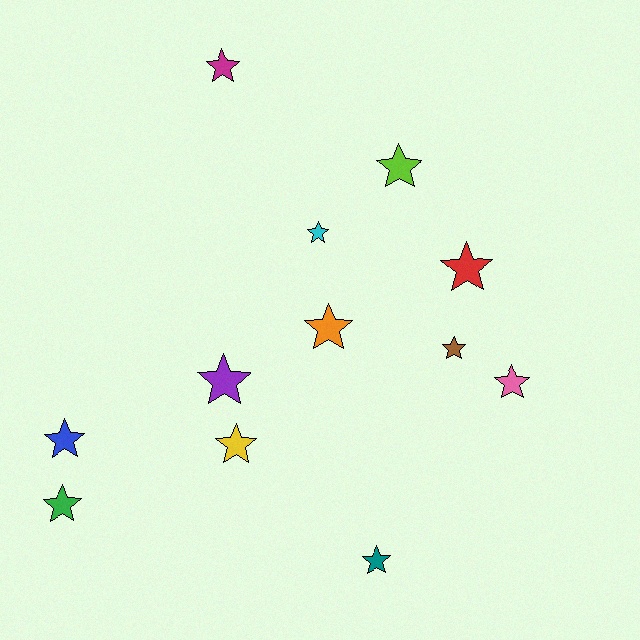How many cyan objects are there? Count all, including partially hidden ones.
There is 1 cyan object.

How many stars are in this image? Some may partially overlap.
There are 12 stars.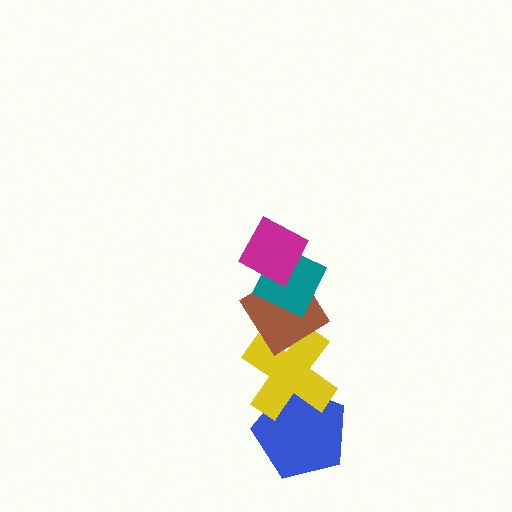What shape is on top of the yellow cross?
The brown diamond is on top of the yellow cross.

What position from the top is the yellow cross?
The yellow cross is 4th from the top.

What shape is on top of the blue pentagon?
The yellow cross is on top of the blue pentagon.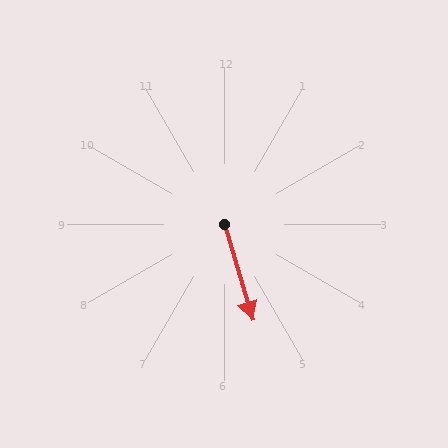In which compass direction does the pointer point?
South.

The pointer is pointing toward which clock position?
Roughly 5 o'clock.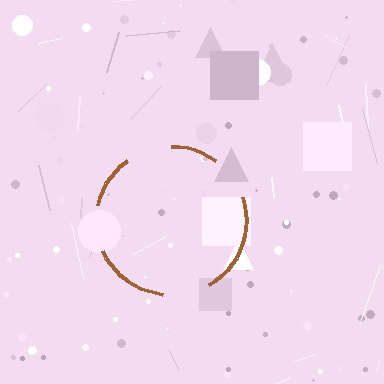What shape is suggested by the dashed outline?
The dashed outline suggests a circle.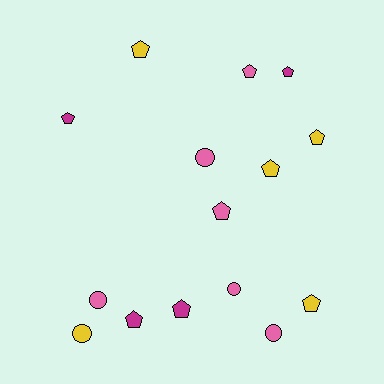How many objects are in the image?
There are 15 objects.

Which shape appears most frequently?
Pentagon, with 10 objects.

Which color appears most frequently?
Pink, with 6 objects.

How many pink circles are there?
There are 4 pink circles.